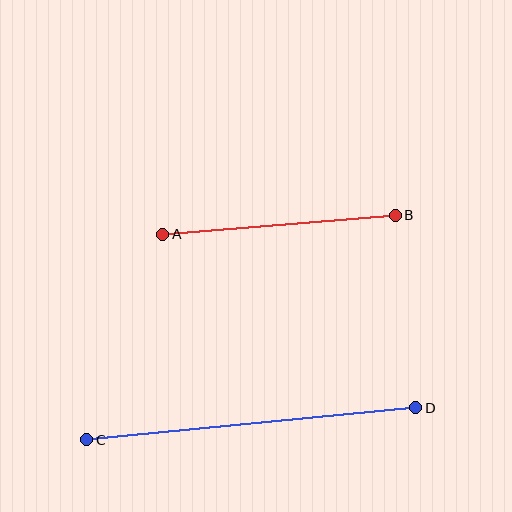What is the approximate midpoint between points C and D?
The midpoint is at approximately (251, 424) pixels.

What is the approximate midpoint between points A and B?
The midpoint is at approximately (279, 225) pixels.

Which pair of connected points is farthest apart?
Points C and D are farthest apart.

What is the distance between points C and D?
The distance is approximately 330 pixels.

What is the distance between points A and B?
The distance is approximately 233 pixels.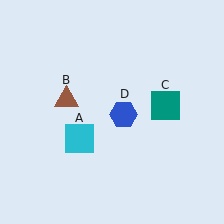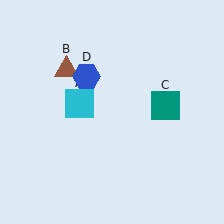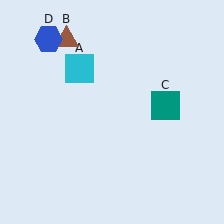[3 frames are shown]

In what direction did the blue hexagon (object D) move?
The blue hexagon (object D) moved up and to the left.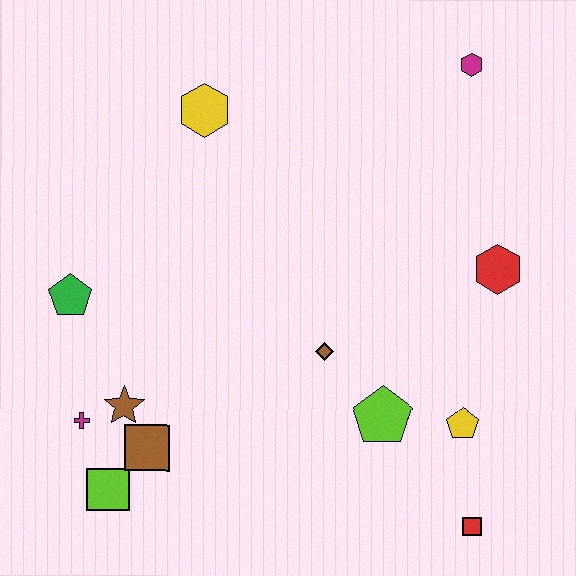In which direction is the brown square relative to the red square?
The brown square is to the left of the red square.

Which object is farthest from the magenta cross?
The magenta hexagon is farthest from the magenta cross.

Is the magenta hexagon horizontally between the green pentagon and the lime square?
No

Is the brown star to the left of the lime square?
No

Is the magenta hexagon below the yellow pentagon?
No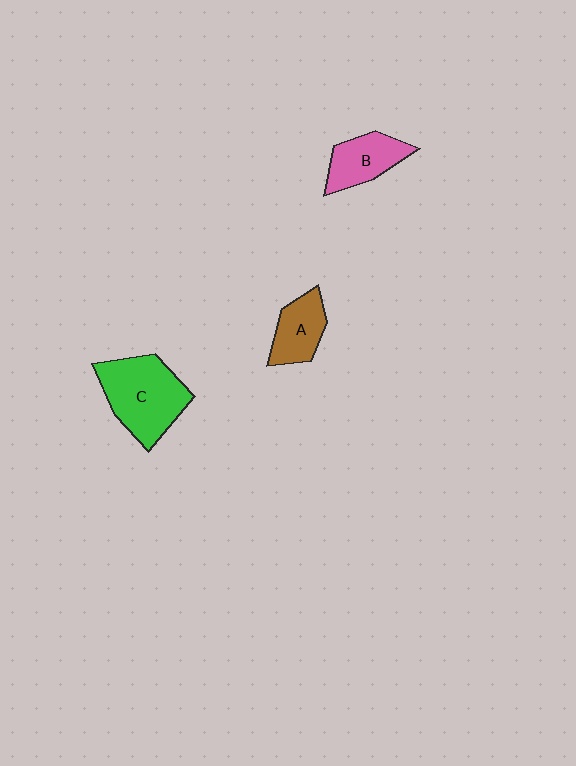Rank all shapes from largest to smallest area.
From largest to smallest: C (green), B (pink), A (brown).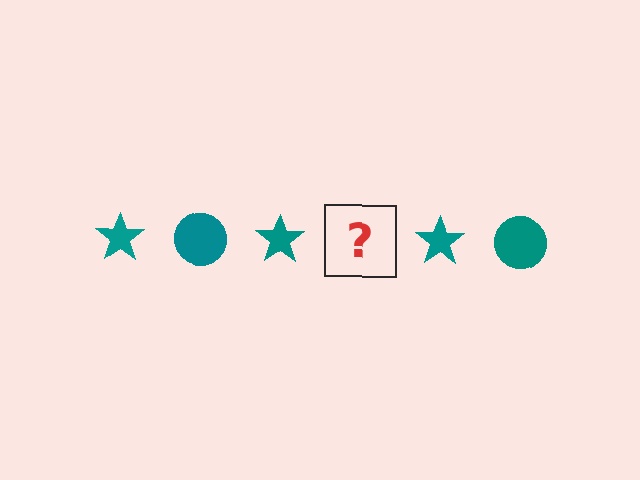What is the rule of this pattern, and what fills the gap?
The rule is that the pattern cycles through star, circle shapes in teal. The gap should be filled with a teal circle.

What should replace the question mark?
The question mark should be replaced with a teal circle.